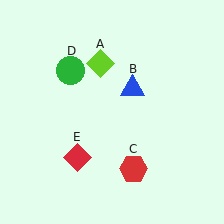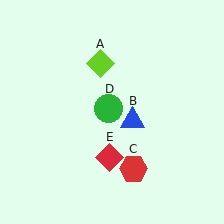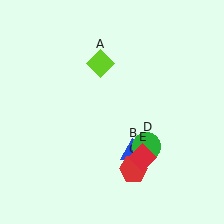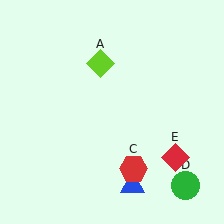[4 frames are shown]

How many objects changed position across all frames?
3 objects changed position: blue triangle (object B), green circle (object D), red diamond (object E).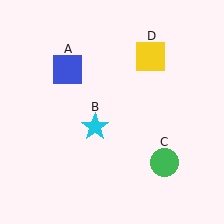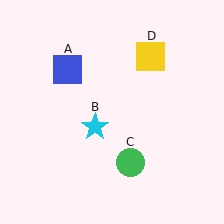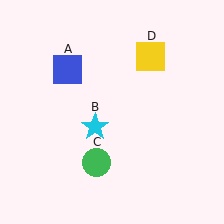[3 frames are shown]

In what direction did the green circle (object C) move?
The green circle (object C) moved left.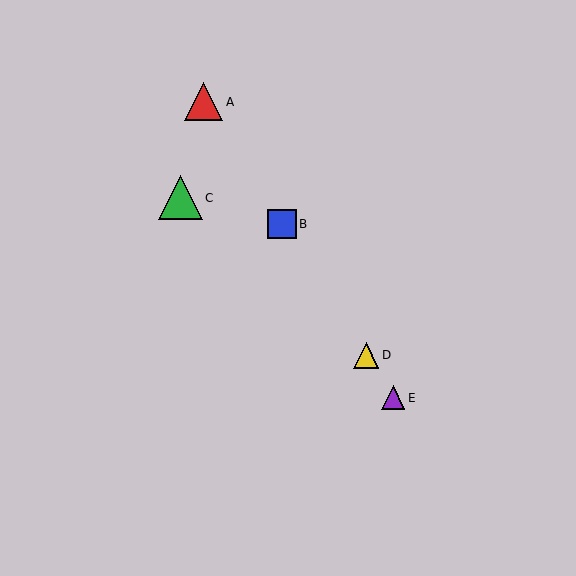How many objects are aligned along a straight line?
4 objects (A, B, D, E) are aligned along a straight line.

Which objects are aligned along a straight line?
Objects A, B, D, E are aligned along a straight line.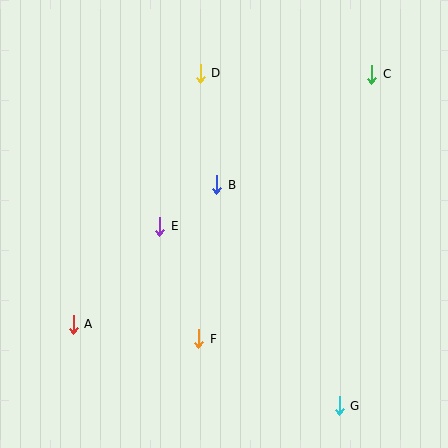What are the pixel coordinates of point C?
Point C is at (372, 74).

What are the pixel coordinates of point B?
Point B is at (217, 185).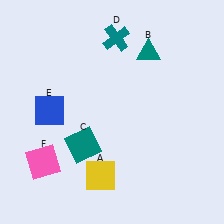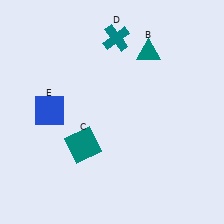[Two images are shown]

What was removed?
The yellow square (A), the pink square (F) were removed in Image 2.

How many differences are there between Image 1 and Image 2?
There are 2 differences between the two images.